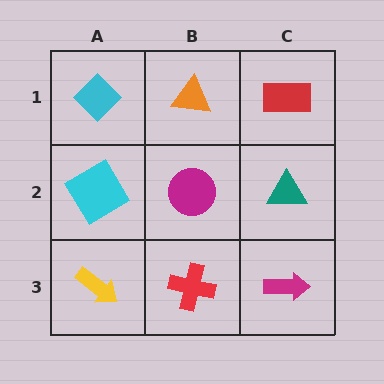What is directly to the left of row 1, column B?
A cyan diamond.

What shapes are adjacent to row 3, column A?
A cyan diamond (row 2, column A), a red cross (row 3, column B).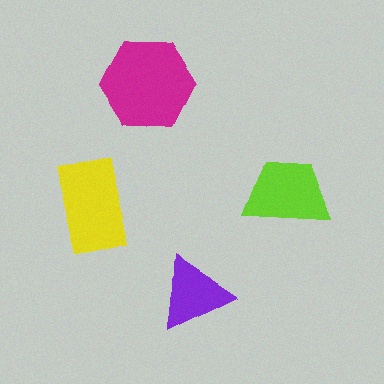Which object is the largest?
The magenta hexagon.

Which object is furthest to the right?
The lime trapezoid is rightmost.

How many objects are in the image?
There are 4 objects in the image.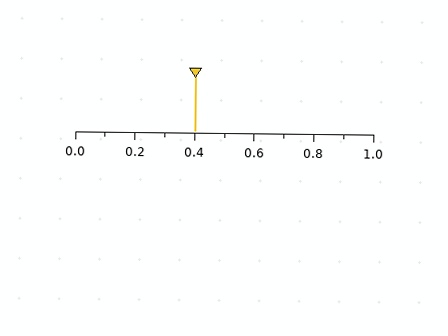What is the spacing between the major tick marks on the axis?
The major ticks are spaced 0.2 apart.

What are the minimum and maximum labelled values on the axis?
The axis runs from 0.0 to 1.0.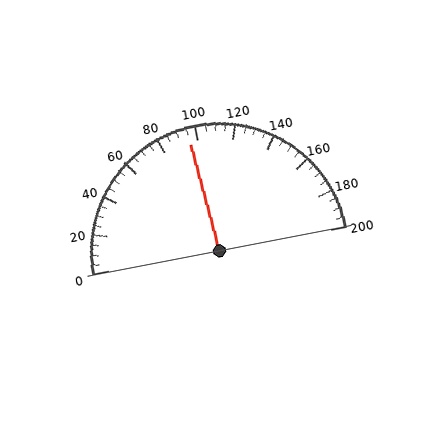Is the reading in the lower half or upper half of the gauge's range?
The reading is in the lower half of the range (0 to 200).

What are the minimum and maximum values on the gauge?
The gauge ranges from 0 to 200.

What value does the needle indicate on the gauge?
The needle indicates approximately 95.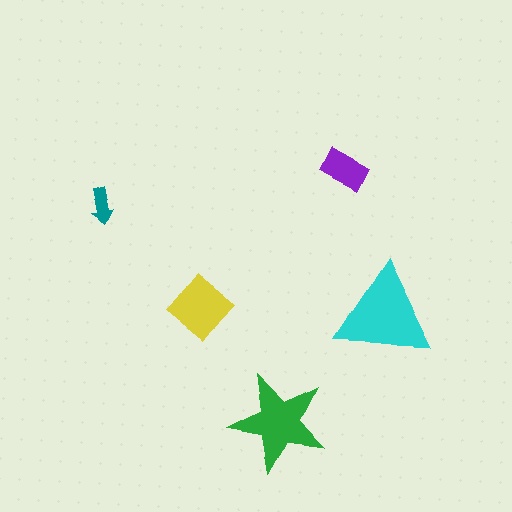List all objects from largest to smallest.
The cyan triangle, the green star, the yellow diamond, the purple rectangle, the teal arrow.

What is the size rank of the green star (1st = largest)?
2nd.